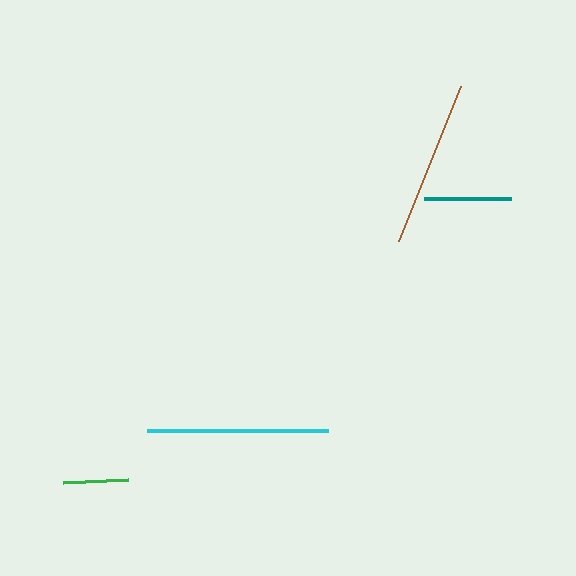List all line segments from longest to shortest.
From longest to shortest: cyan, brown, teal, green.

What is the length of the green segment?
The green segment is approximately 66 pixels long.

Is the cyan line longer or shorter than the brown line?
The cyan line is longer than the brown line.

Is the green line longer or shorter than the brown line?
The brown line is longer than the green line.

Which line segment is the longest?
The cyan line is the longest at approximately 181 pixels.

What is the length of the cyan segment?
The cyan segment is approximately 181 pixels long.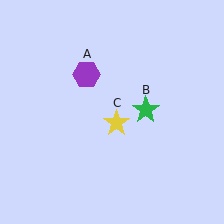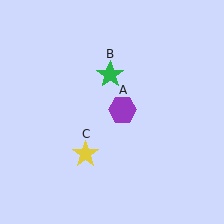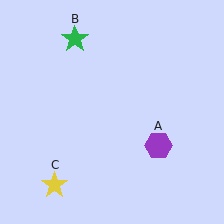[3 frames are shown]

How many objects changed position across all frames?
3 objects changed position: purple hexagon (object A), green star (object B), yellow star (object C).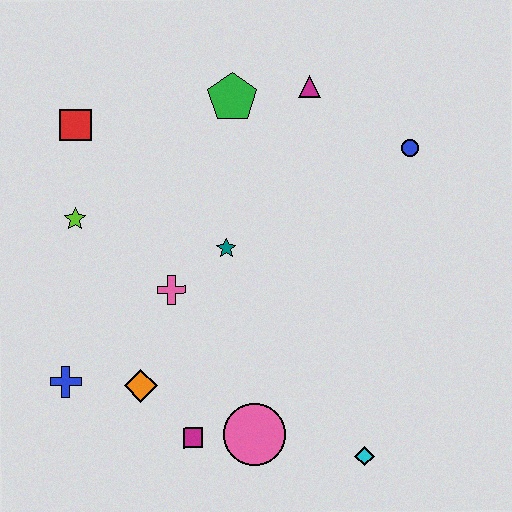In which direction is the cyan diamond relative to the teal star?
The cyan diamond is below the teal star.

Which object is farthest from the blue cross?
The blue circle is farthest from the blue cross.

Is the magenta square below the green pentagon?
Yes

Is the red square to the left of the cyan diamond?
Yes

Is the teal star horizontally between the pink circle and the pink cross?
Yes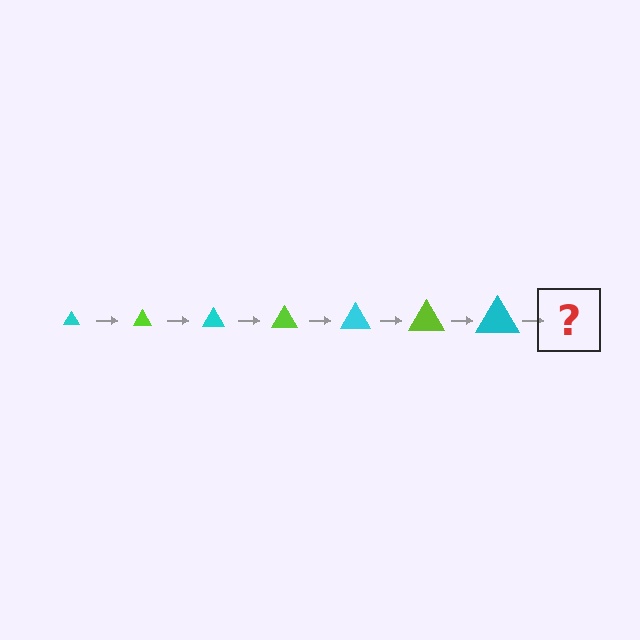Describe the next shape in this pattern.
It should be a lime triangle, larger than the previous one.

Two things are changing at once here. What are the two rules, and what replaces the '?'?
The two rules are that the triangle grows larger each step and the color cycles through cyan and lime. The '?' should be a lime triangle, larger than the previous one.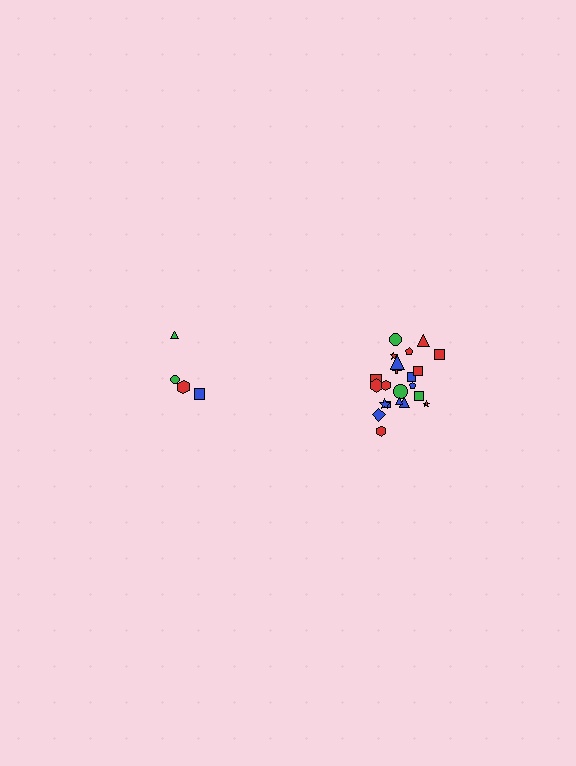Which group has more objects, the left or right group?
The right group.